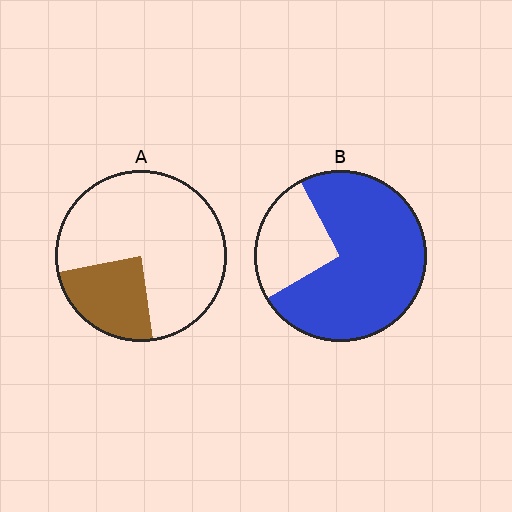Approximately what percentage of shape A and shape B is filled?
A is approximately 25% and B is approximately 75%.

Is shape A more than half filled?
No.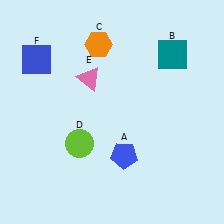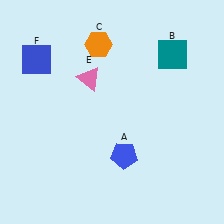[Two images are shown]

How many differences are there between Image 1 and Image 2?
There is 1 difference between the two images.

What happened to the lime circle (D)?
The lime circle (D) was removed in Image 2. It was in the bottom-left area of Image 1.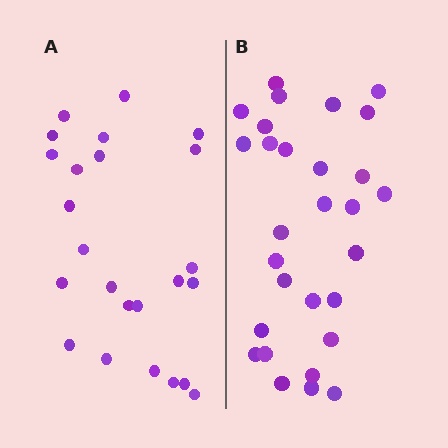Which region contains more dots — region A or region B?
Region B (the right region) has more dots.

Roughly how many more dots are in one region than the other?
Region B has about 5 more dots than region A.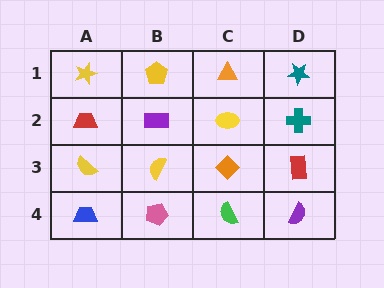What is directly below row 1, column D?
A teal cross.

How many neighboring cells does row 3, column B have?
4.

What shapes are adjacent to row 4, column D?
A red rectangle (row 3, column D), a green semicircle (row 4, column C).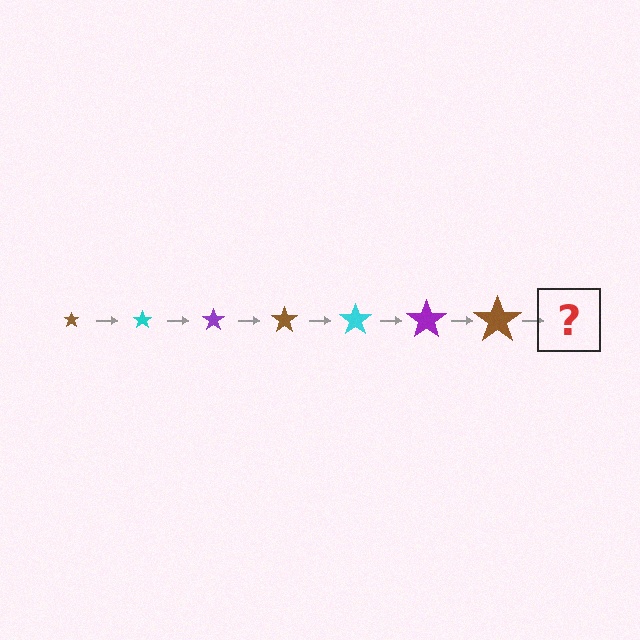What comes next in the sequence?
The next element should be a cyan star, larger than the previous one.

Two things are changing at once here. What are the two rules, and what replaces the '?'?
The two rules are that the star grows larger each step and the color cycles through brown, cyan, and purple. The '?' should be a cyan star, larger than the previous one.